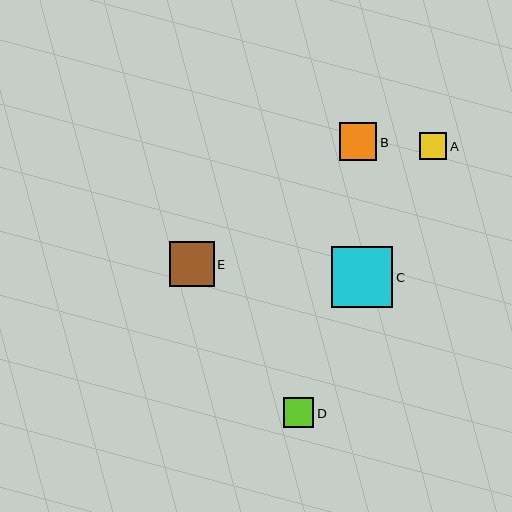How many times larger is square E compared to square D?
Square E is approximately 1.5 times the size of square D.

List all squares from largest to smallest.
From largest to smallest: C, E, B, D, A.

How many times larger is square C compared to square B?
Square C is approximately 1.6 times the size of square B.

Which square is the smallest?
Square A is the smallest with a size of approximately 27 pixels.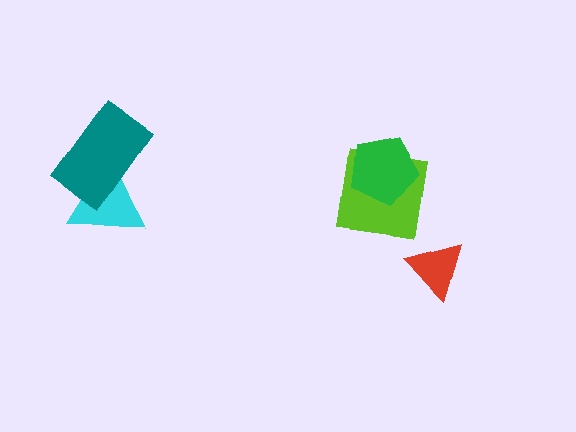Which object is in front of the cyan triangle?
The teal rectangle is in front of the cyan triangle.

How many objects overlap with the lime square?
1 object overlaps with the lime square.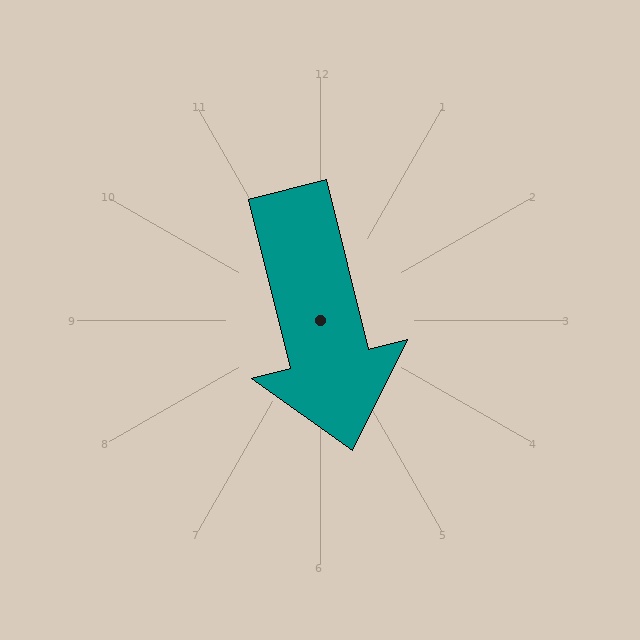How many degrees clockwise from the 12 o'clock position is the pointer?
Approximately 166 degrees.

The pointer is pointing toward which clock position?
Roughly 6 o'clock.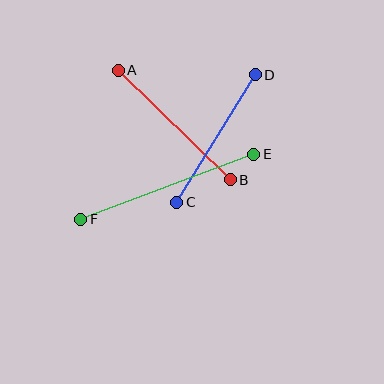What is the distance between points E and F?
The distance is approximately 185 pixels.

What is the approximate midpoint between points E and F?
The midpoint is at approximately (167, 187) pixels.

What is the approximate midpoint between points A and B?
The midpoint is at approximately (174, 125) pixels.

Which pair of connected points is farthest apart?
Points E and F are farthest apart.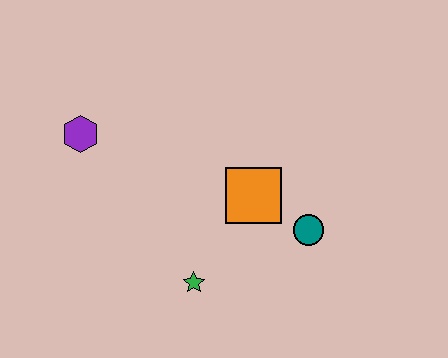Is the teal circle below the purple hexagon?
Yes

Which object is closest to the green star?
The orange square is closest to the green star.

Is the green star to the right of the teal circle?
No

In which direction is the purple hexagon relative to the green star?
The purple hexagon is above the green star.